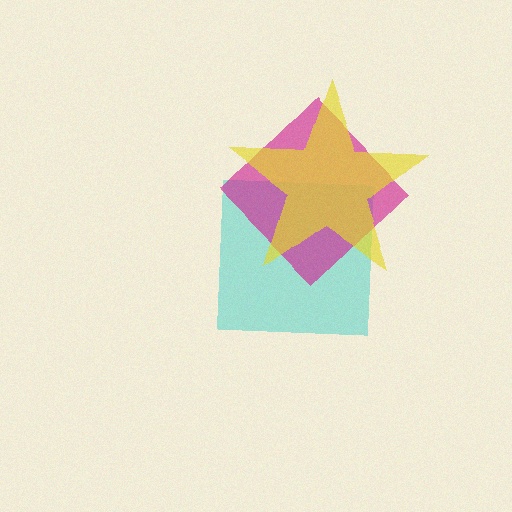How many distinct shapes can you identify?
There are 3 distinct shapes: a cyan square, a magenta diamond, a yellow star.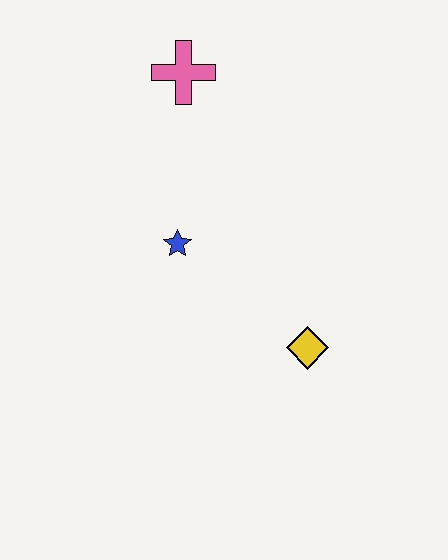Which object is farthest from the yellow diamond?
The pink cross is farthest from the yellow diamond.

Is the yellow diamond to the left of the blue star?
No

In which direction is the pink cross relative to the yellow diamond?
The pink cross is above the yellow diamond.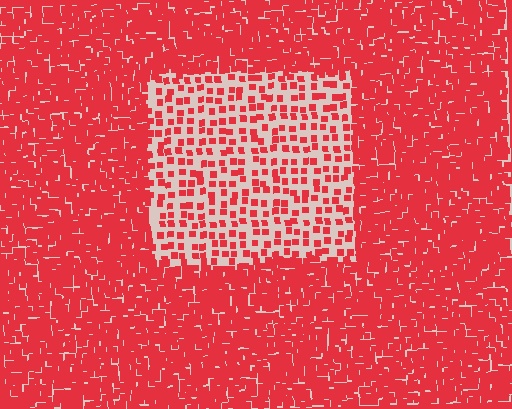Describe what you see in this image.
The image contains small red elements arranged at two different densities. A rectangle-shaped region is visible where the elements are less densely packed than the surrounding area.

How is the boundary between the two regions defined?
The boundary is defined by a change in element density (approximately 3.0x ratio). All elements are the same color, size, and shape.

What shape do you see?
I see a rectangle.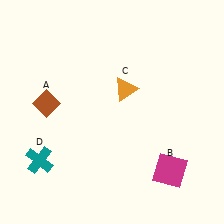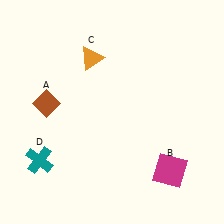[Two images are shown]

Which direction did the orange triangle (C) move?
The orange triangle (C) moved left.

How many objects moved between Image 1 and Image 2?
1 object moved between the two images.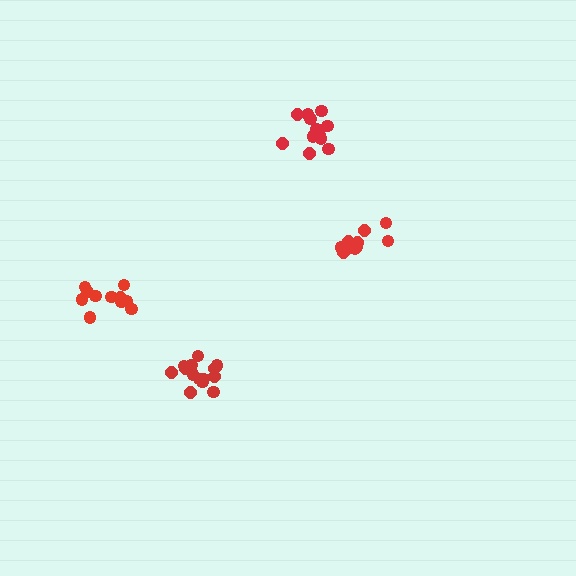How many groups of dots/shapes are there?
There are 4 groups.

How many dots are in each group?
Group 1: 14 dots, Group 2: 10 dots, Group 3: 12 dots, Group 4: 11 dots (47 total).